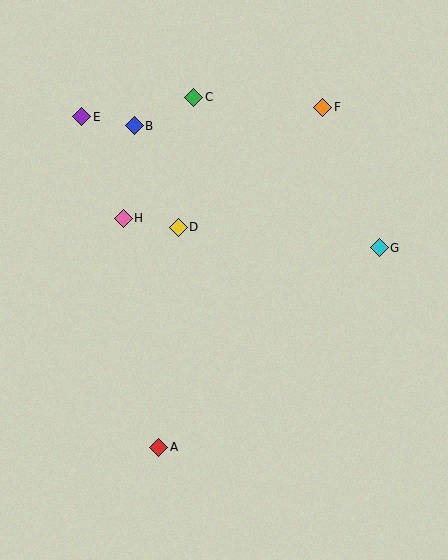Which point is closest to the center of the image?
Point D at (178, 227) is closest to the center.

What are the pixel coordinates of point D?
Point D is at (178, 227).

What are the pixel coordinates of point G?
Point G is at (379, 248).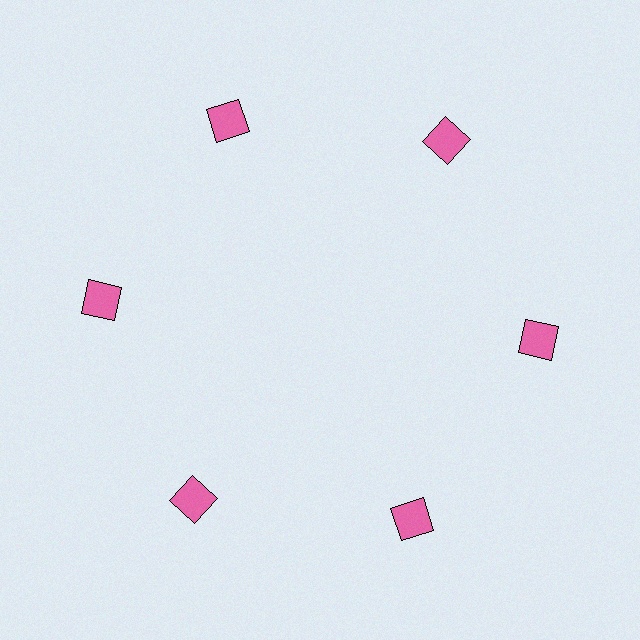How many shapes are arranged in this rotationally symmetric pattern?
There are 6 shapes, arranged in 6 groups of 1.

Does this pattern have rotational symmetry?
Yes, this pattern has 6-fold rotational symmetry. It looks the same after rotating 60 degrees around the center.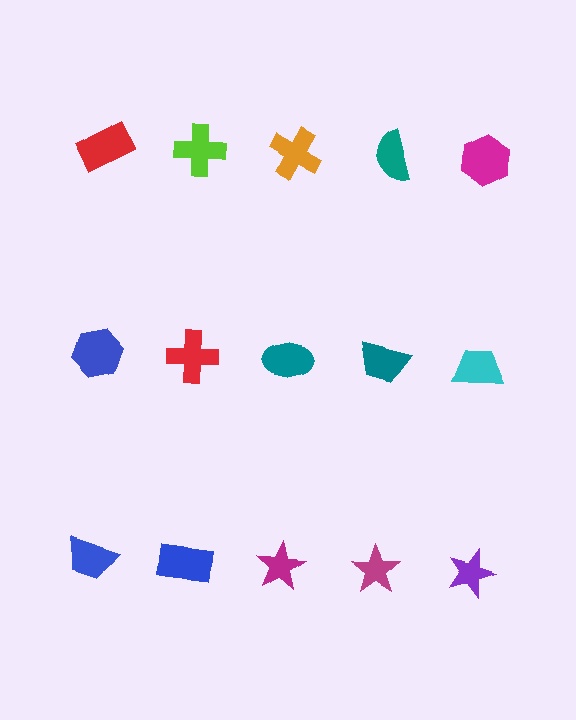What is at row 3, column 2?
A blue rectangle.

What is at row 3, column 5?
A purple star.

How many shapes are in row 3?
5 shapes.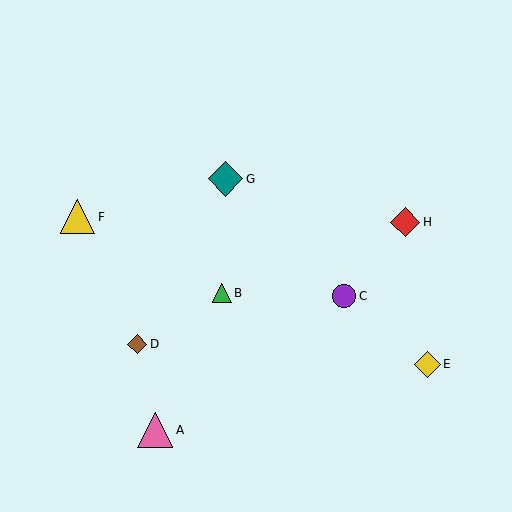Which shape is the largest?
The pink triangle (labeled A) is the largest.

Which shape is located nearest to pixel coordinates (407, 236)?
The red diamond (labeled H) at (405, 222) is nearest to that location.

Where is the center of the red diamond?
The center of the red diamond is at (405, 222).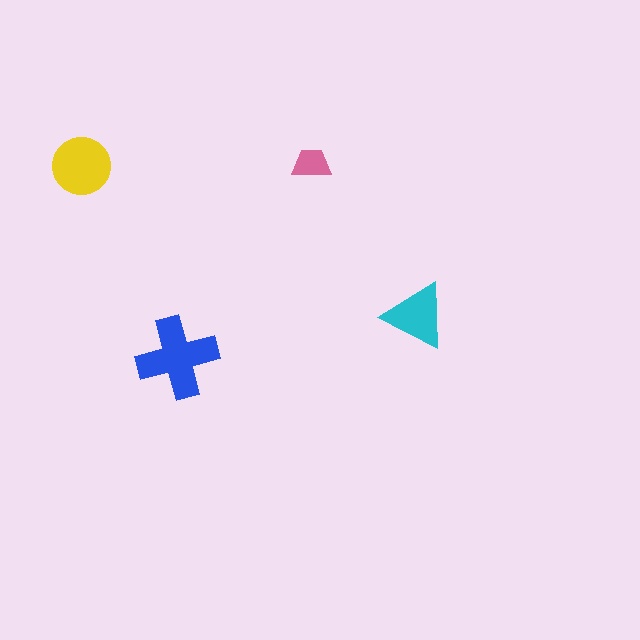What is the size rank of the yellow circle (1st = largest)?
2nd.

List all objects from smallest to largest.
The pink trapezoid, the cyan triangle, the yellow circle, the blue cross.